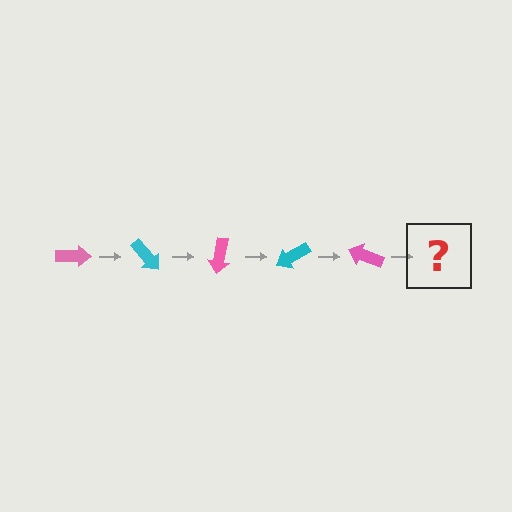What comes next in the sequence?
The next element should be a cyan arrow, rotated 250 degrees from the start.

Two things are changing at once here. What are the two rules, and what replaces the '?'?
The two rules are that it rotates 50 degrees each step and the color cycles through pink and cyan. The '?' should be a cyan arrow, rotated 250 degrees from the start.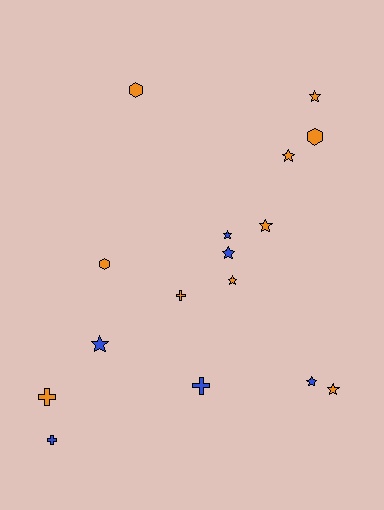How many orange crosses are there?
There are 2 orange crosses.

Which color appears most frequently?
Orange, with 10 objects.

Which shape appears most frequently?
Star, with 9 objects.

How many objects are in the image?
There are 16 objects.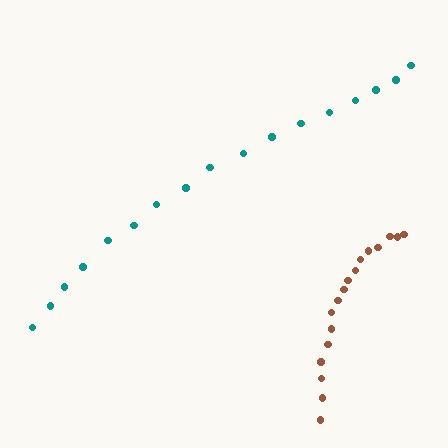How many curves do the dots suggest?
There are 2 distinct paths.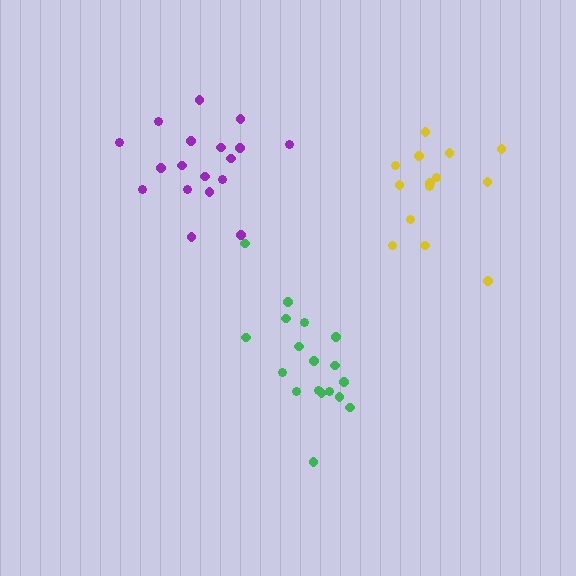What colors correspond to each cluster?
The clusters are colored: green, yellow, purple.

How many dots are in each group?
Group 1: 18 dots, Group 2: 14 dots, Group 3: 18 dots (50 total).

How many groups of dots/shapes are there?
There are 3 groups.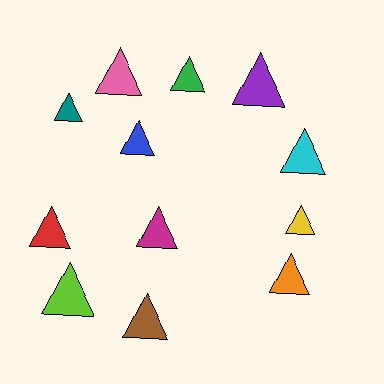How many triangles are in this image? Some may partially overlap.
There are 12 triangles.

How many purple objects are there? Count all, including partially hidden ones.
There is 1 purple object.